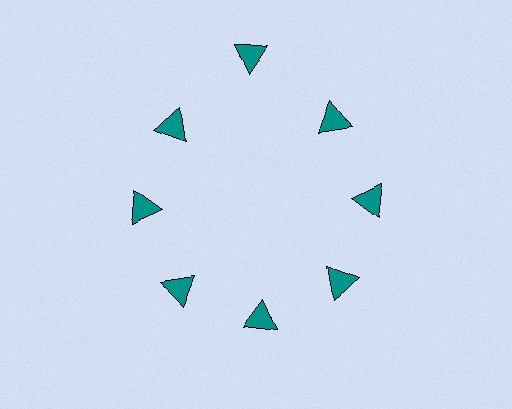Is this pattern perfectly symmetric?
No. The 8 teal triangles are arranged in a ring, but one element near the 12 o'clock position is pushed outward from the center, breaking the 8-fold rotational symmetry.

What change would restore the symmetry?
The symmetry would be restored by moving it inward, back onto the ring so that all 8 triangles sit at equal angles and equal distance from the center.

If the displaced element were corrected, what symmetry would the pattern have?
It would have 8-fold rotational symmetry — the pattern would map onto itself every 45 degrees.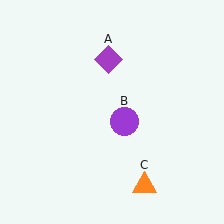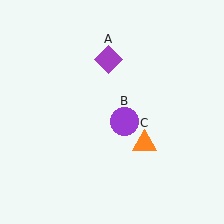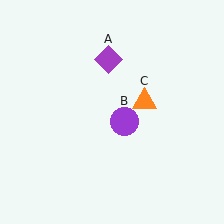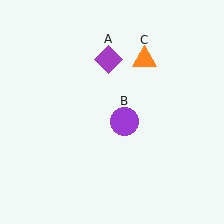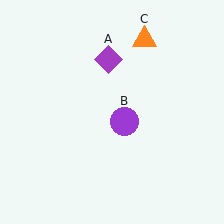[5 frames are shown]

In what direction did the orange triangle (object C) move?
The orange triangle (object C) moved up.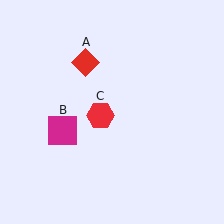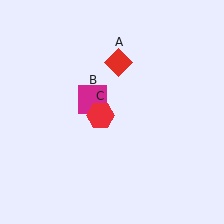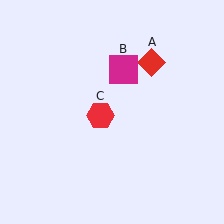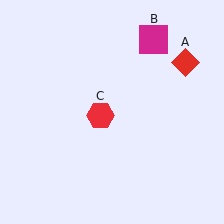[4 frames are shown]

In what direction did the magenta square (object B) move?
The magenta square (object B) moved up and to the right.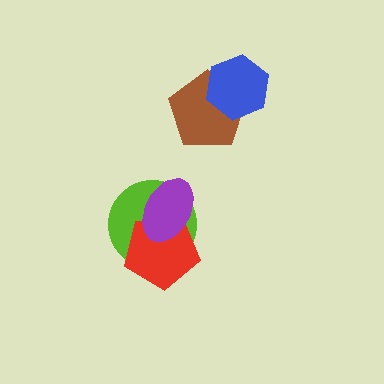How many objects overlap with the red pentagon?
2 objects overlap with the red pentagon.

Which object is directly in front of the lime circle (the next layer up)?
The red pentagon is directly in front of the lime circle.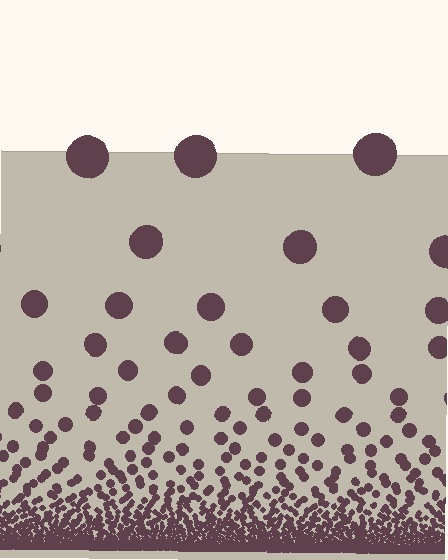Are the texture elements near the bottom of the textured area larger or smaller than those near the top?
Smaller. The gradient is inverted — elements near the bottom are smaller and denser.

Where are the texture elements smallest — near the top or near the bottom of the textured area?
Near the bottom.